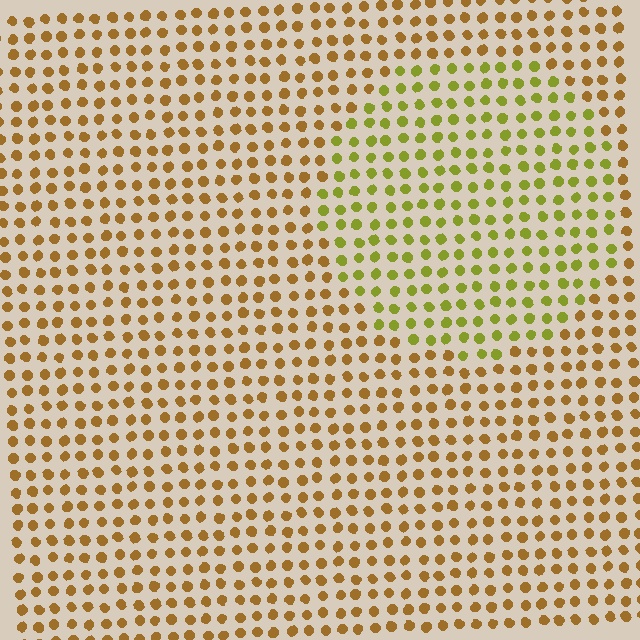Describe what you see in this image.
The image is filled with small brown elements in a uniform arrangement. A circle-shaped region is visible where the elements are tinted to a slightly different hue, forming a subtle color boundary.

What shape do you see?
I see a circle.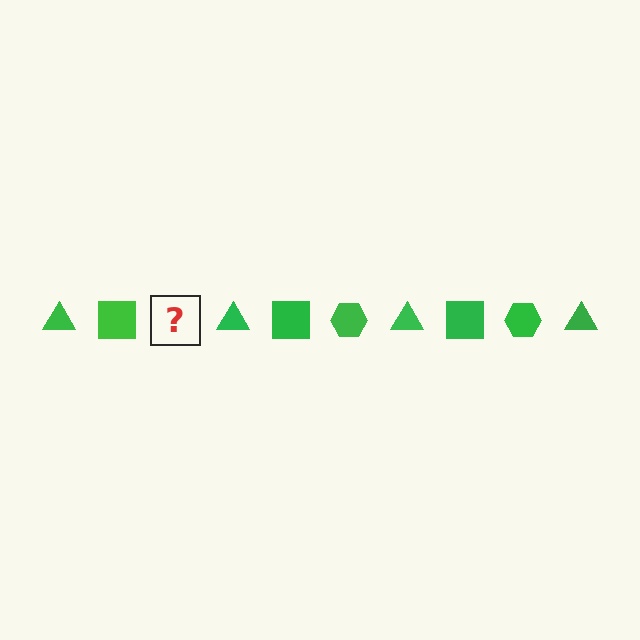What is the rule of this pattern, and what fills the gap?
The rule is that the pattern cycles through triangle, square, hexagon shapes in green. The gap should be filled with a green hexagon.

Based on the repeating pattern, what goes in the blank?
The blank should be a green hexagon.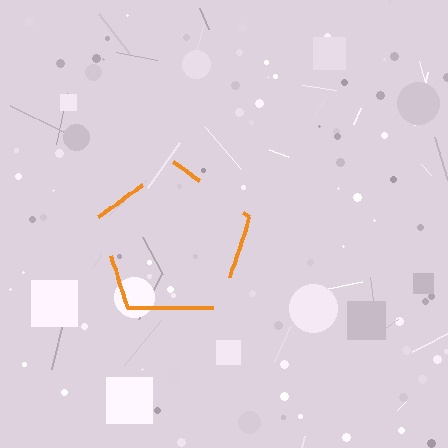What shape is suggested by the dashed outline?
The dashed outline suggests a pentagon.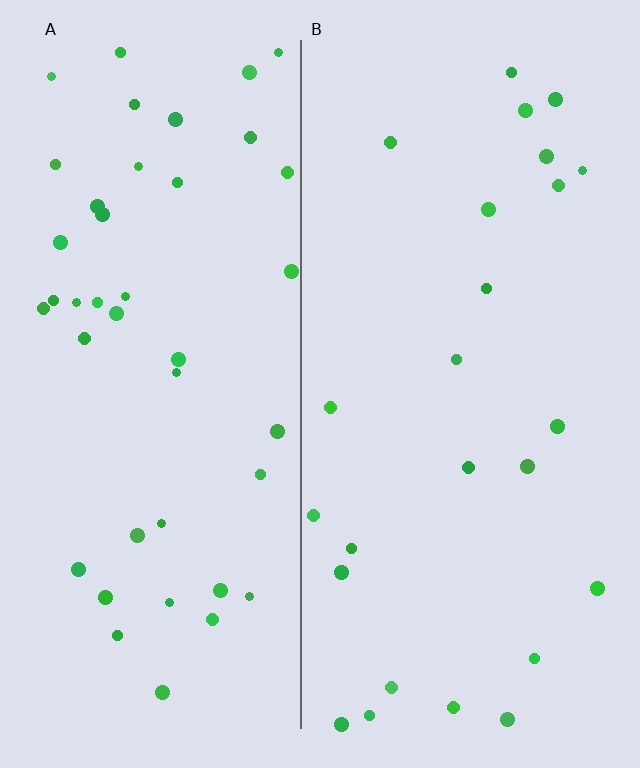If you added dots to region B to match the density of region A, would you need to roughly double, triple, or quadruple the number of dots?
Approximately double.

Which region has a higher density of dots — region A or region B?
A (the left).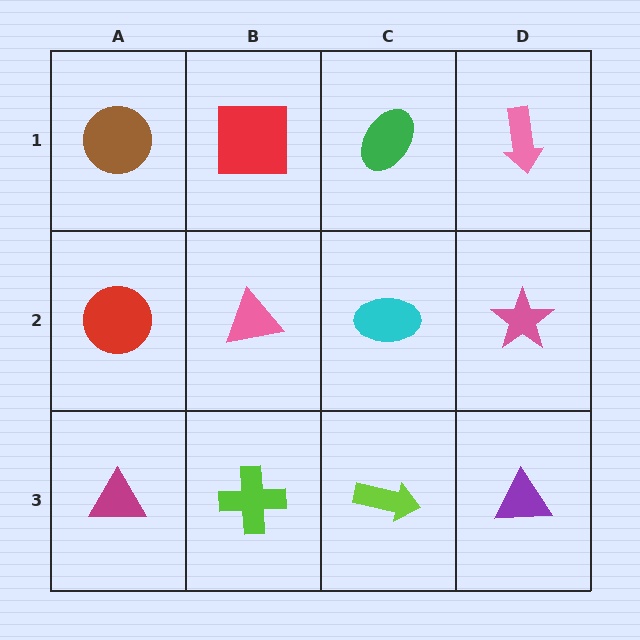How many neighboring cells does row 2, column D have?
3.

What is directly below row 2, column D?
A purple triangle.